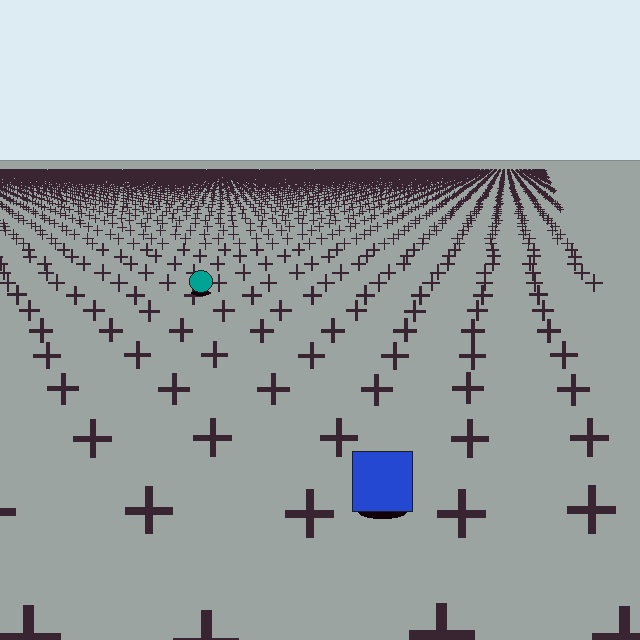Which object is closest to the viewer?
The blue square is closest. The texture marks near it are larger and more spread out.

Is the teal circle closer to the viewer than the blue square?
No. The blue square is closer — you can tell from the texture gradient: the ground texture is coarser near it.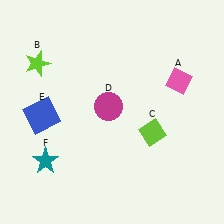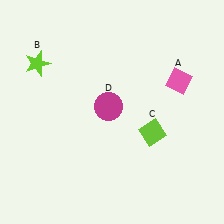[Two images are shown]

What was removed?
The teal star (F), the blue square (E) were removed in Image 2.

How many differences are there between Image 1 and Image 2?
There are 2 differences between the two images.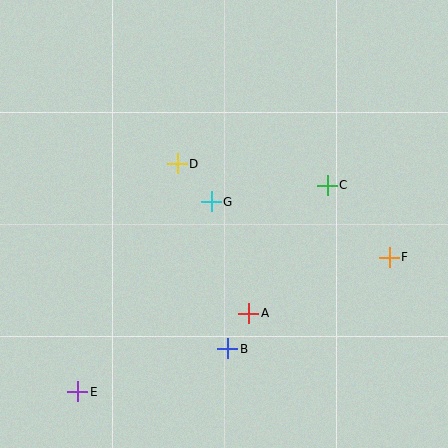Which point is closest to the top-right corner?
Point C is closest to the top-right corner.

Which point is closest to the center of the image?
Point G at (211, 202) is closest to the center.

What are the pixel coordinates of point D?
Point D is at (177, 164).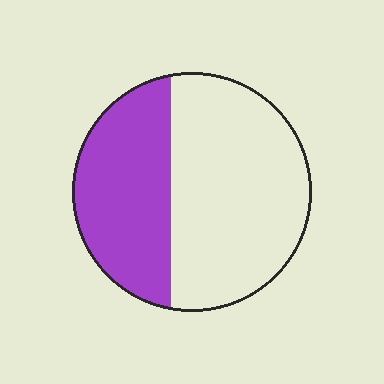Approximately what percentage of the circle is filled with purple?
Approximately 40%.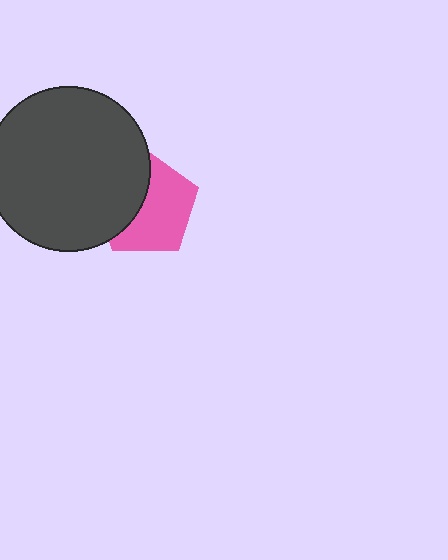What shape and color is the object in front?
The object in front is a dark gray circle.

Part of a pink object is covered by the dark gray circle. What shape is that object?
It is a pentagon.